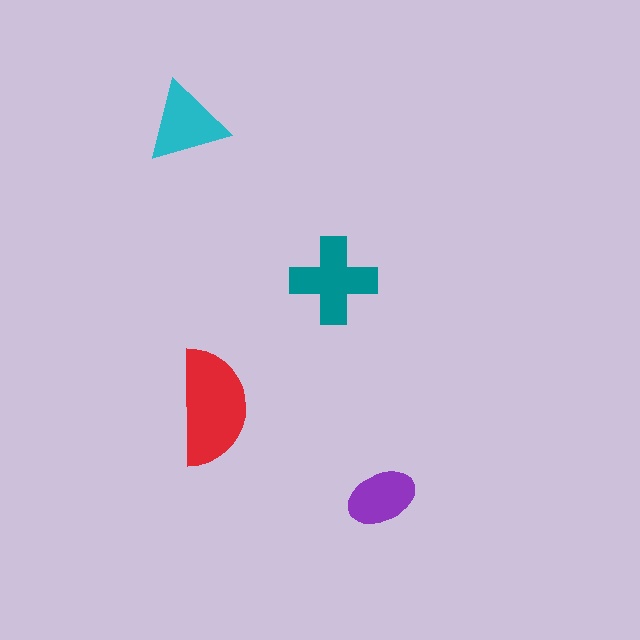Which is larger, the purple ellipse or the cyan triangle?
The cyan triangle.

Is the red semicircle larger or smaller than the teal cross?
Larger.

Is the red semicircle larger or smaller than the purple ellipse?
Larger.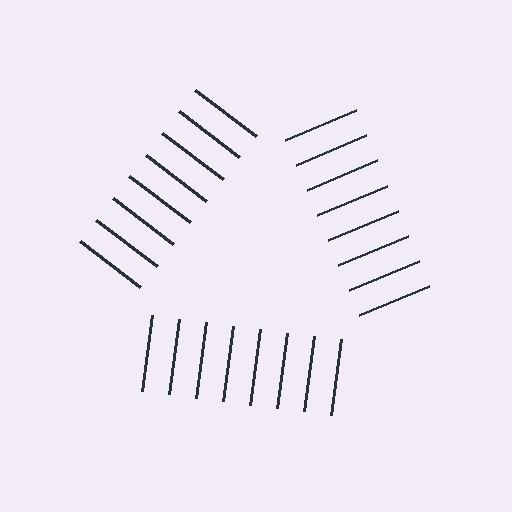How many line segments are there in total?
24 — 8 along each of the 3 edges.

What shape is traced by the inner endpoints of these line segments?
An illusory triangle — the line segments terminate on its edges but no continuous stroke is drawn.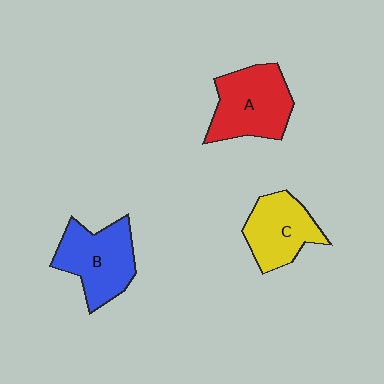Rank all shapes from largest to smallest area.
From largest to smallest: A (red), B (blue), C (yellow).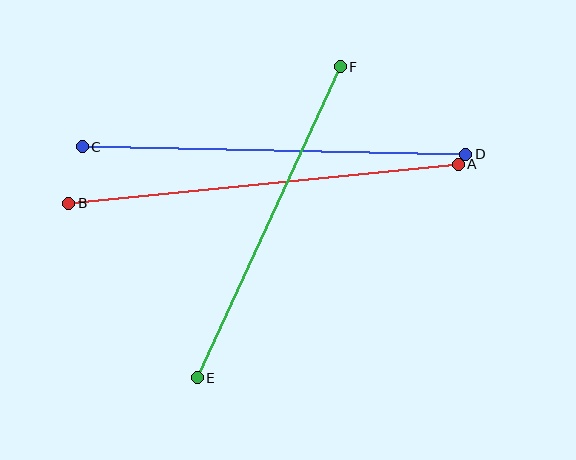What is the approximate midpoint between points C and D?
The midpoint is at approximately (274, 151) pixels.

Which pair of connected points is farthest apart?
Points A and B are farthest apart.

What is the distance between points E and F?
The distance is approximately 342 pixels.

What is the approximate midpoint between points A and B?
The midpoint is at approximately (263, 184) pixels.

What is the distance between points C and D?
The distance is approximately 383 pixels.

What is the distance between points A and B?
The distance is approximately 391 pixels.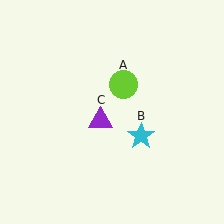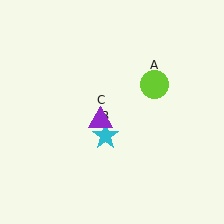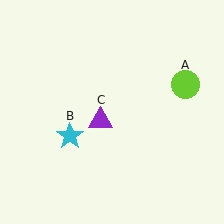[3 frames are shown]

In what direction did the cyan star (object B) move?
The cyan star (object B) moved left.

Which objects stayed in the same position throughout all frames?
Purple triangle (object C) remained stationary.